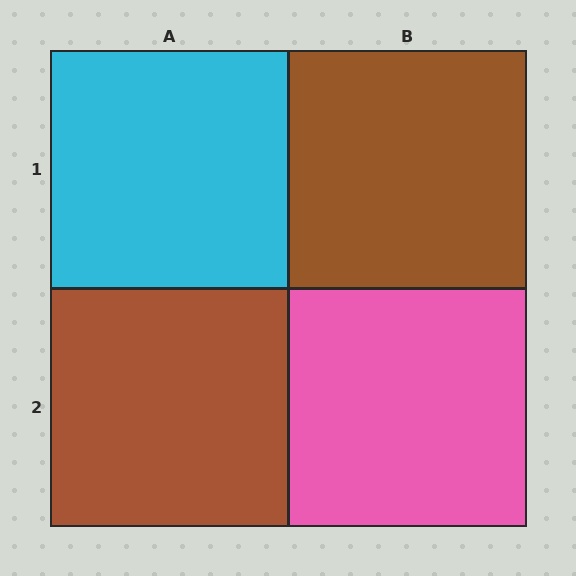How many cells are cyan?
1 cell is cyan.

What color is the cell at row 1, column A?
Cyan.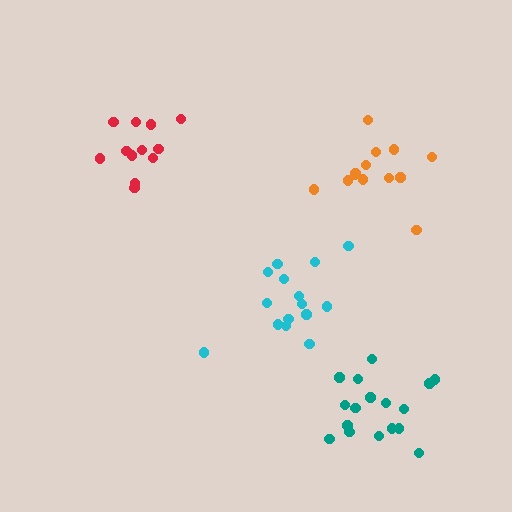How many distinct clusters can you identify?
There are 4 distinct clusters.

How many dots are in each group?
Group 1: 12 dots, Group 2: 13 dots, Group 3: 17 dots, Group 4: 15 dots (57 total).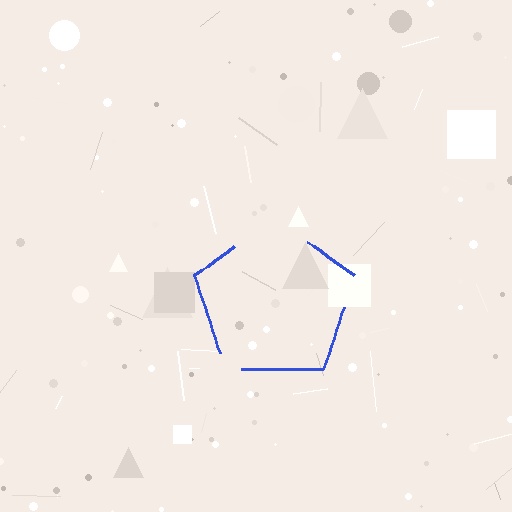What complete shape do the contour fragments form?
The contour fragments form a pentagon.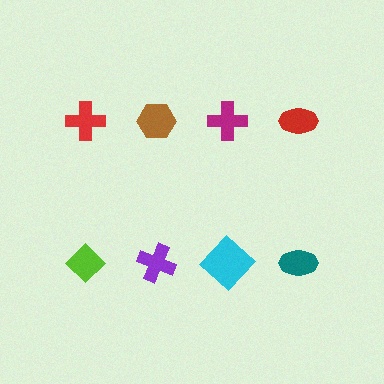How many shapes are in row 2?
4 shapes.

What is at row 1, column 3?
A magenta cross.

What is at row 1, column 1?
A red cross.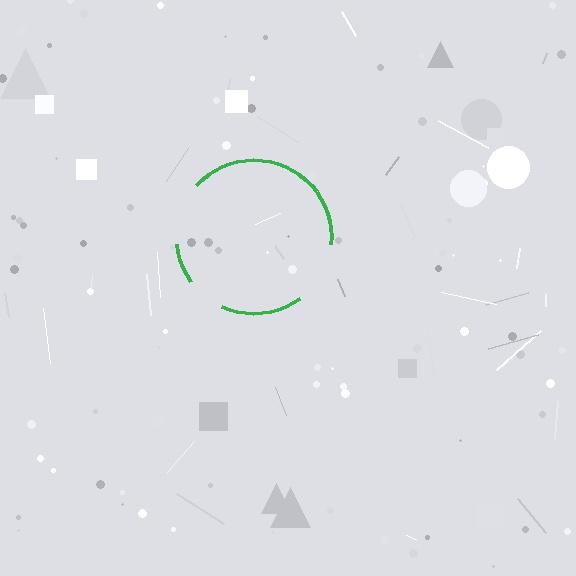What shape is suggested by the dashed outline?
The dashed outline suggests a circle.